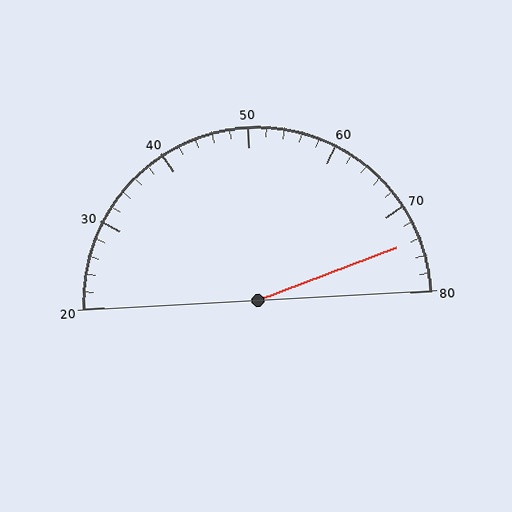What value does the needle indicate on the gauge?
The needle indicates approximately 74.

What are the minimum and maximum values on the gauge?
The gauge ranges from 20 to 80.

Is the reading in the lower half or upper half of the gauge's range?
The reading is in the upper half of the range (20 to 80).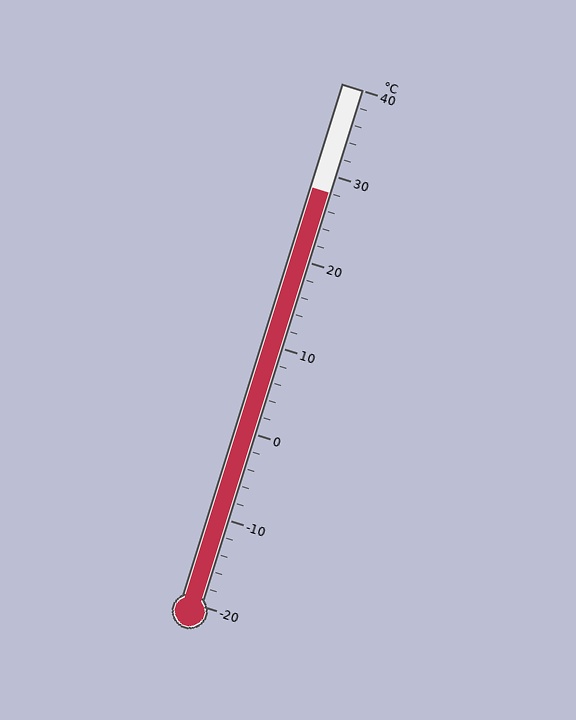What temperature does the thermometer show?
The thermometer shows approximately 28°C.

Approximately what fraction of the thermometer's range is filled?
The thermometer is filled to approximately 80% of its range.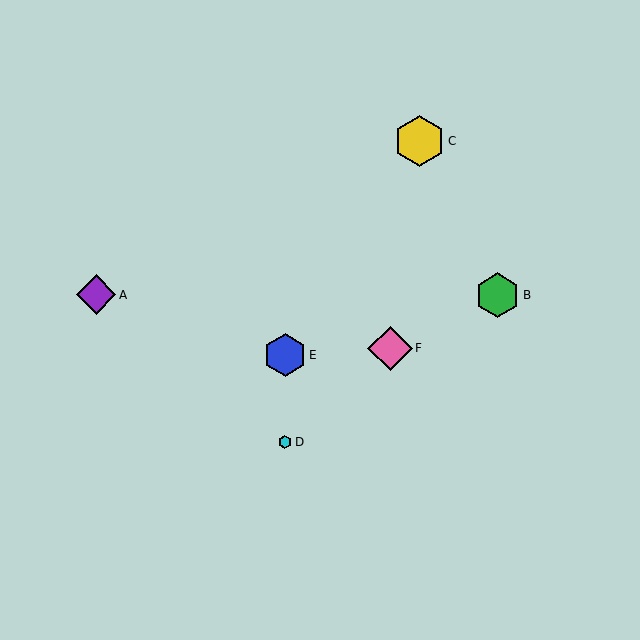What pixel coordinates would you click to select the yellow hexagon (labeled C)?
Click at (419, 141) to select the yellow hexagon C.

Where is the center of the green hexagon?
The center of the green hexagon is at (497, 295).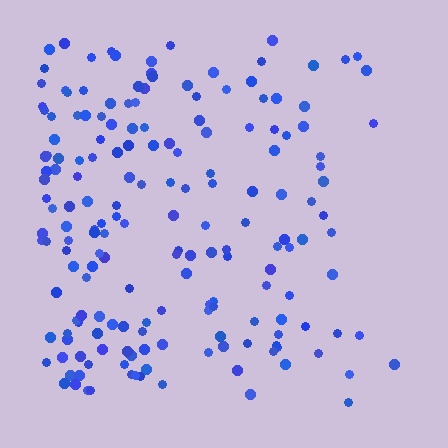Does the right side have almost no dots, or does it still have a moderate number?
Still a moderate number, just noticeably fewer than the left.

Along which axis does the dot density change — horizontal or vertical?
Horizontal.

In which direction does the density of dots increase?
From right to left, with the left side densest.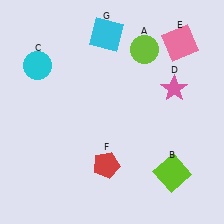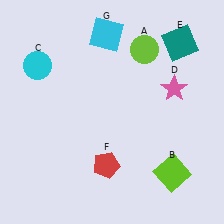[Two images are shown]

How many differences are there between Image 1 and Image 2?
There is 1 difference between the two images.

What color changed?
The square (E) changed from pink in Image 1 to teal in Image 2.